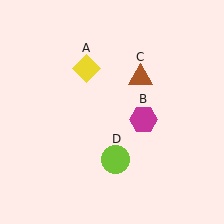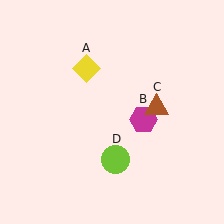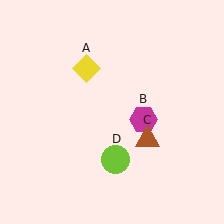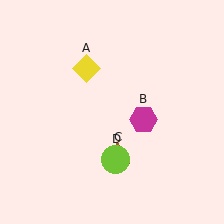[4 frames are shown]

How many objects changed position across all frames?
1 object changed position: brown triangle (object C).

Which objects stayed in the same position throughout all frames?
Yellow diamond (object A) and magenta hexagon (object B) and lime circle (object D) remained stationary.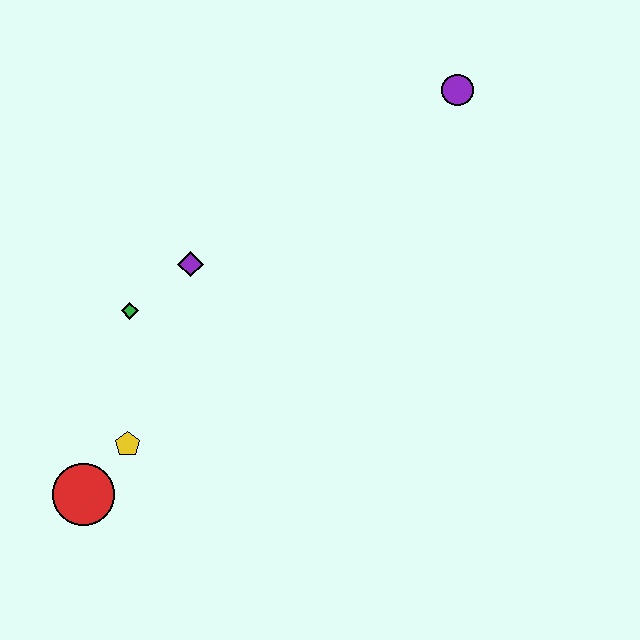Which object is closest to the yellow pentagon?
The red circle is closest to the yellow pentagon.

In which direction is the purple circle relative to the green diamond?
The purple circle is to the right of the green diamond.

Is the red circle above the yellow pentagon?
No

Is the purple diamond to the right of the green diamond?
Yes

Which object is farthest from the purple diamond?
The purple circle is farthest from the purple diamond.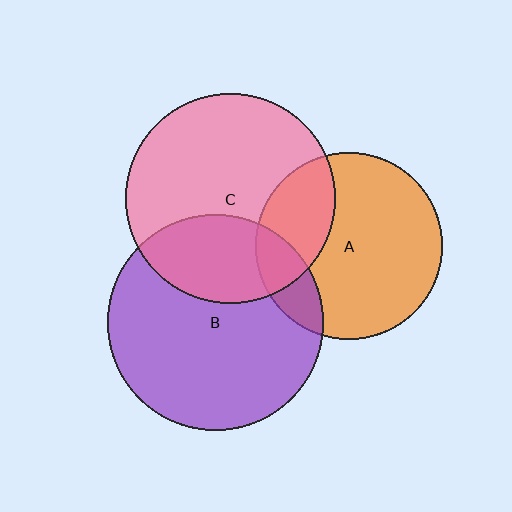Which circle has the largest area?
Circle B (purple).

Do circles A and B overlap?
Yes.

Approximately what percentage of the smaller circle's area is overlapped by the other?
Approximately 15%.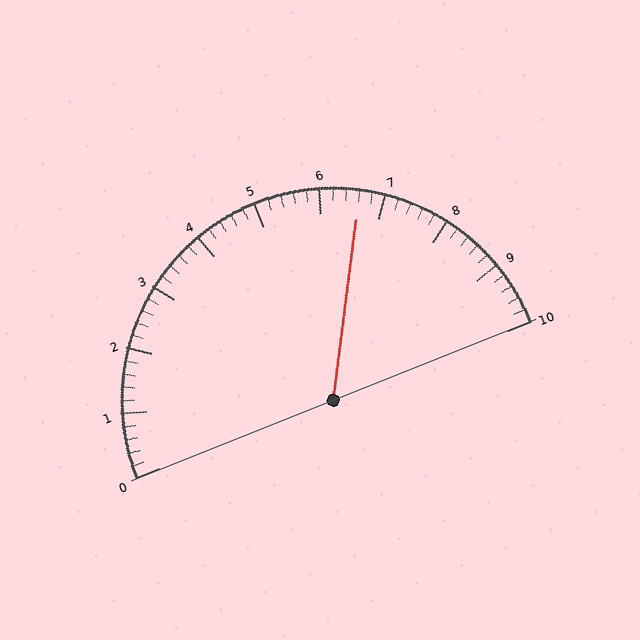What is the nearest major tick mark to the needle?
The nearest major tick mark is 7.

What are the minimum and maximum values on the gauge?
The gauge ranges from 0 to 10.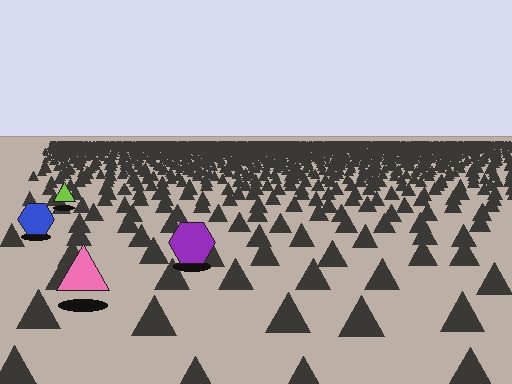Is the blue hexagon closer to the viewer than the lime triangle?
Yes. The blue hexagon is closer — you can tell from the texture gradient: the ground texture is coarser near it.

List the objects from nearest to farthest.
From nearest to farthest: the pink triangle, the purple hexagon, the blue hexagon, the lime triangle.